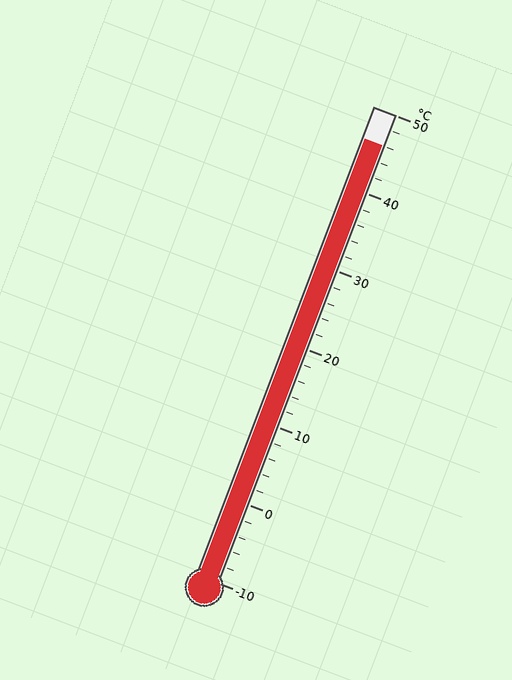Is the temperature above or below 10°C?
The temperature is above 10°C.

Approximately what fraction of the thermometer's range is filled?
The thermometer is filled to approximately 95% of its range.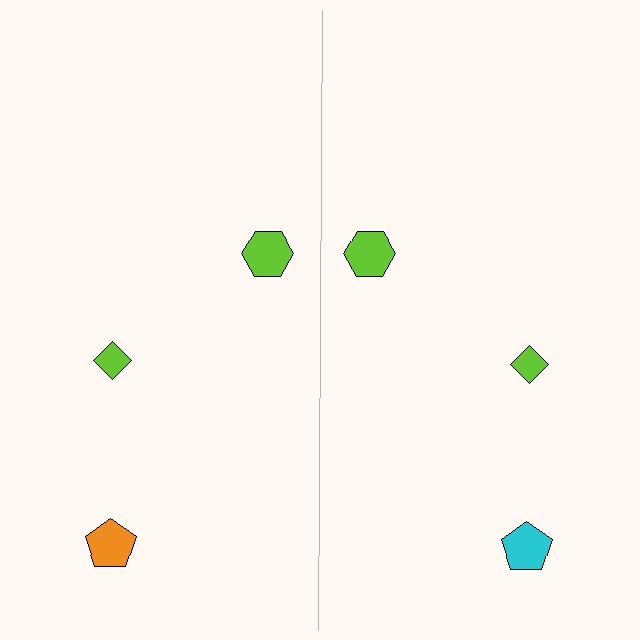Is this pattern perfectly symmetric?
No, the pattern is not perfectly symmetric. The cyan pentagon on the right side breaks the symmetry — its mirror counterpart is orange.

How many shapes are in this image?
There are 6 shapes in this image.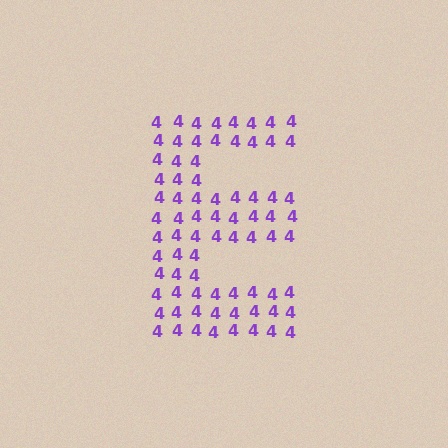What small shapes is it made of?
It is made of small digit 4's.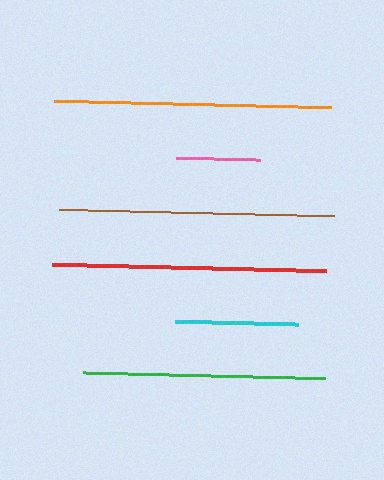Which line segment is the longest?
The orange line is the longest at approximately 277 pixels.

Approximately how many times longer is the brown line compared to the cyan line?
The brown line is approximately 2.2 times the length of the cyan line.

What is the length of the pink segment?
The pink segment is approximately 83 pixels long.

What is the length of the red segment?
The red segment is approximately 274 pixels long.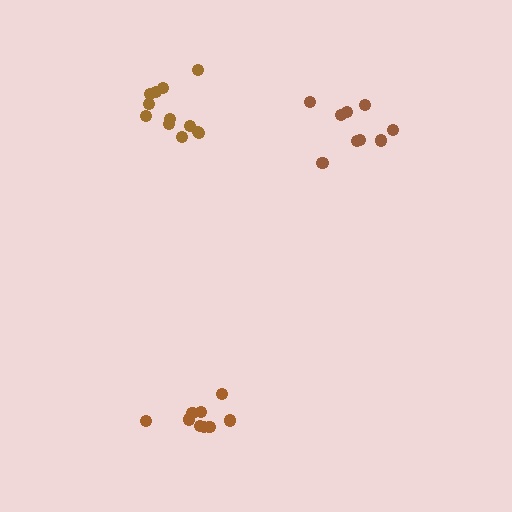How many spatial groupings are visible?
There are 3 spatial groupings.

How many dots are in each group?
Group 1: 9 dots, Group 2: 9 dots, Group 3: 12 dots (30 total).